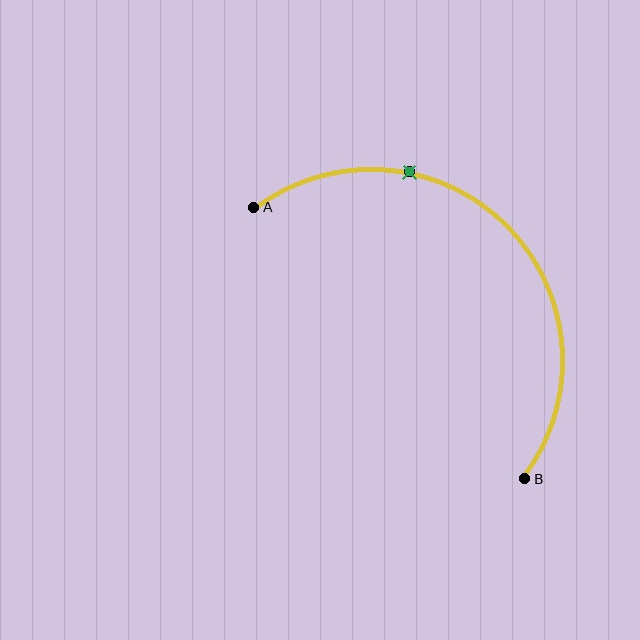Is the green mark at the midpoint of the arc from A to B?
No. The green mark lies on the arc but is closer to endpoint A. The arc midpoint would be at the point on the curve equidistant along the arc from both A and B.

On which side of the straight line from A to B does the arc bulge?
The arc bulges above and to the right of the straight line connecting A and B.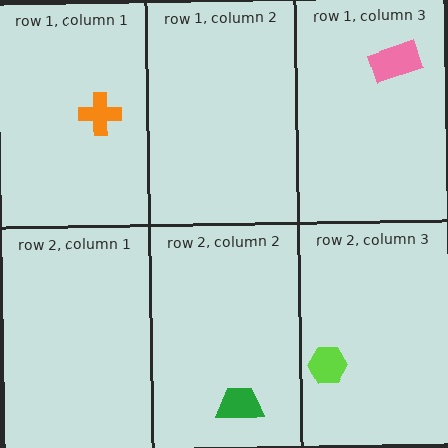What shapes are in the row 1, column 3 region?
The pink rectangle.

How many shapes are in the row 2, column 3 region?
1.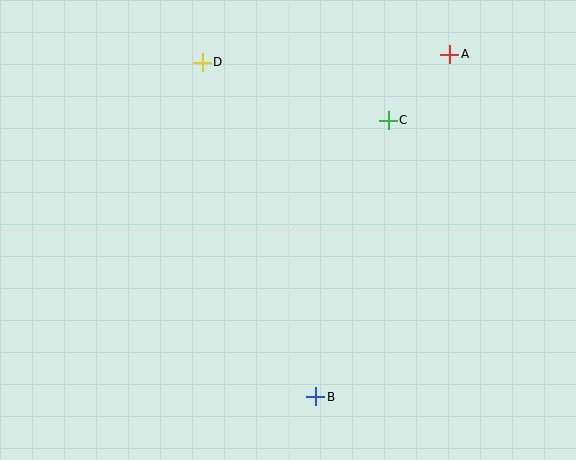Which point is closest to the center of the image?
Point C at (388, 120) is closest to the center.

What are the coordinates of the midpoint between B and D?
The midpoint between B and D is at (259, 229).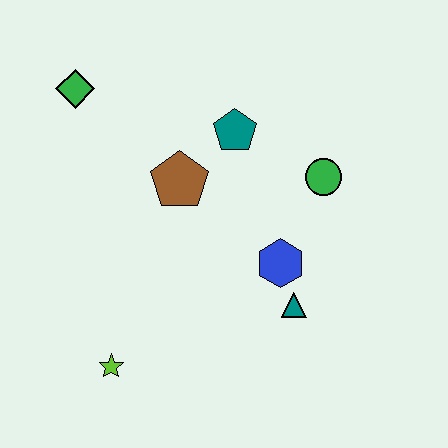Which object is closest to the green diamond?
The brown pentagon is closest to the green diamond.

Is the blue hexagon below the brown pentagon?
Yes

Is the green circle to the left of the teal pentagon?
No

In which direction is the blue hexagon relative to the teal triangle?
The blue hexagon is above the teal triangle.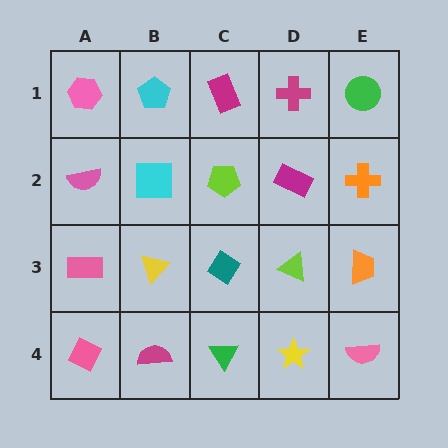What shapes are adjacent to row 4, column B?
A yellow triangle (row 3, column B), a pink diamond (row 4, column A), a green triangle (row 4, column C).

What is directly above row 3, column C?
A lime pentagon.